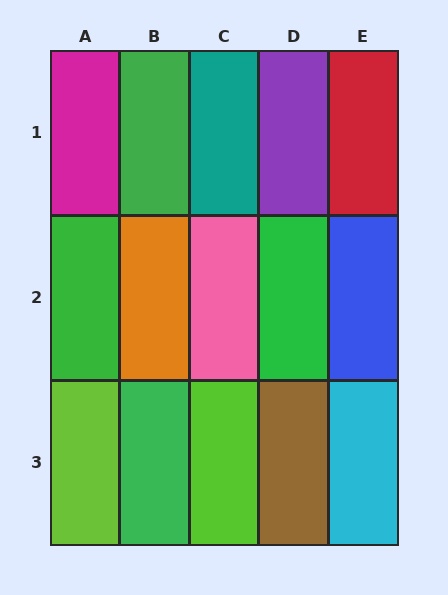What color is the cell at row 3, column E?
Cyan.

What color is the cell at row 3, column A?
Lime.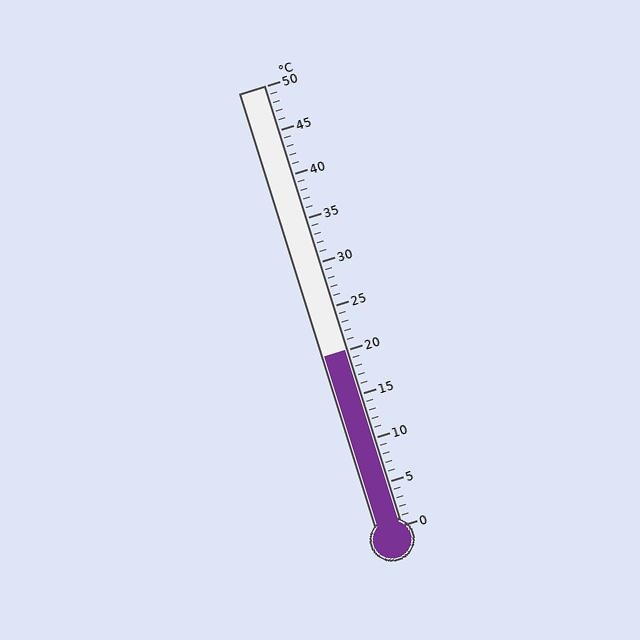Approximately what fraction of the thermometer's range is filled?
The thermometer is filled to approximately 40% of its range.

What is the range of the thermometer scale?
The thermometer scale ranges from 0°C to 50°C.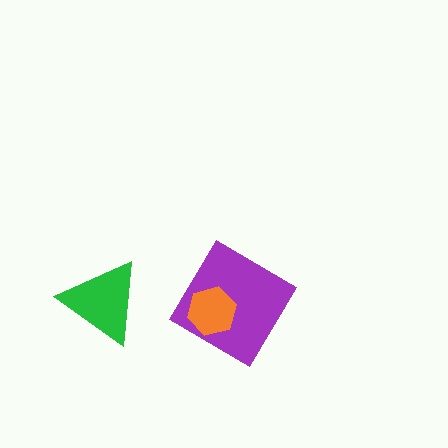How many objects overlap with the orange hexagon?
1 object overlaps with the orange hexagon.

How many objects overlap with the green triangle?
0 objects overlap with the green triangle.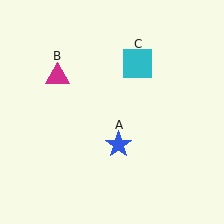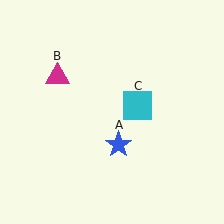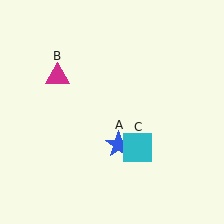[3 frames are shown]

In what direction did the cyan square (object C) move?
The cyan square (object C) moved down.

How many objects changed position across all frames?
1 object changed position: cyan square (object C).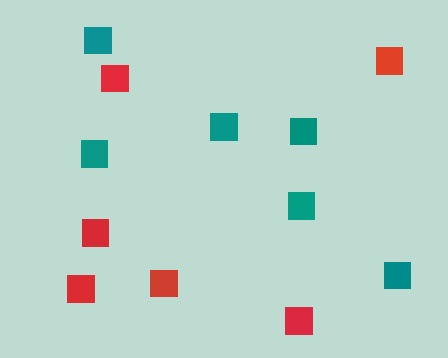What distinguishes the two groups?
There are 2 groups: one group of red squares (6) and one group of teal squares (6).